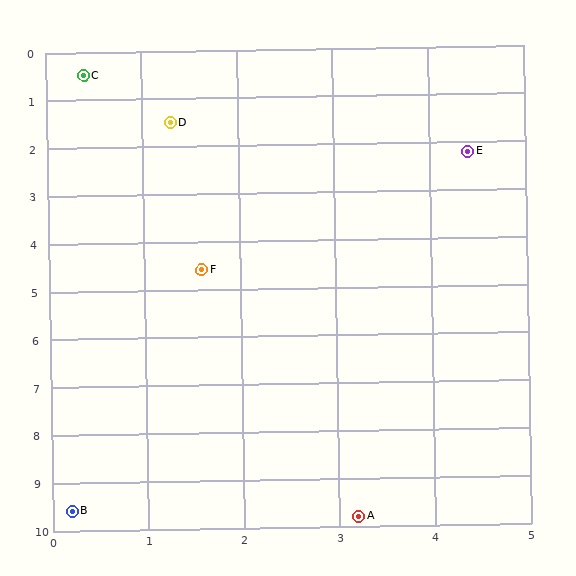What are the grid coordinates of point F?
Point F is at approximately (1.6, 4.6).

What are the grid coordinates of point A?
Point A is at approximately (3.2, 9.8).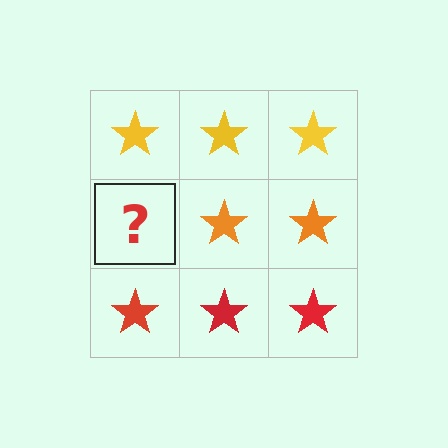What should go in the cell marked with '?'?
The missing cell should contain an orange star.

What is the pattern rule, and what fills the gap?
The rule is that each row has a consistent color. The gap should be filled with an orange star.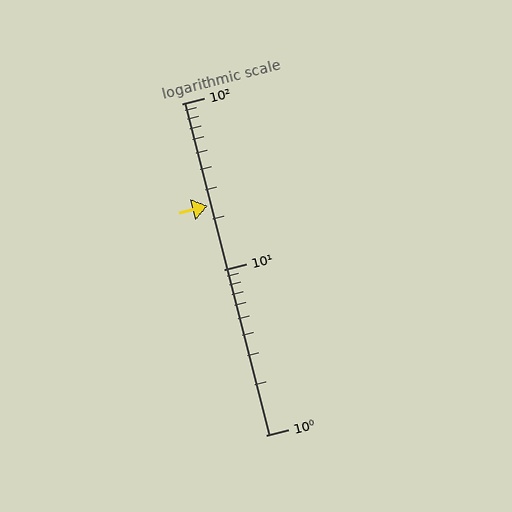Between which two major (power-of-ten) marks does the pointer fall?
The pointer is between 10 and 100.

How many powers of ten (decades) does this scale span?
The scale spans 2 decades, from 1 to 100.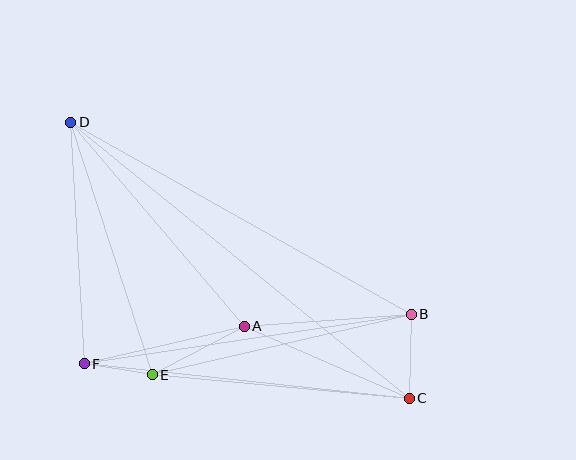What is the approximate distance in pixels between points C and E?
The distance between C and E is approximately 258 pixels.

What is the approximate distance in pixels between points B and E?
The distance between B and E is approximately 266 pixels.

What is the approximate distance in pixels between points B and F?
The distance between B and F is approximately 331 pixels.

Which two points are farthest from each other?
Points C and D are farthest from each other.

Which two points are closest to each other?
Points E and F are closest to each other.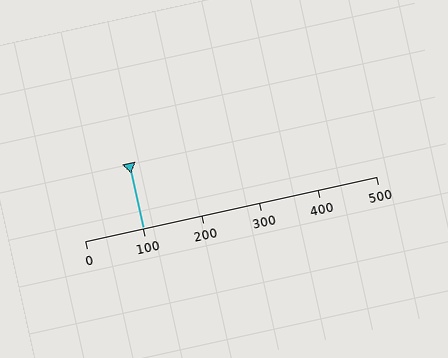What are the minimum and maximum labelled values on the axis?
The axis runs from 0 to 500.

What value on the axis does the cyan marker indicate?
The marker indicates approximately 100.